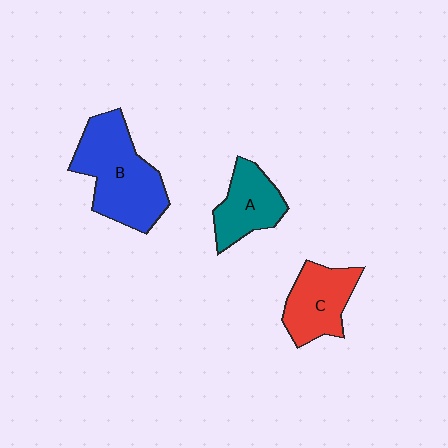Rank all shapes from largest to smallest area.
From largest to smallest: B (blue), C (red), A (teal).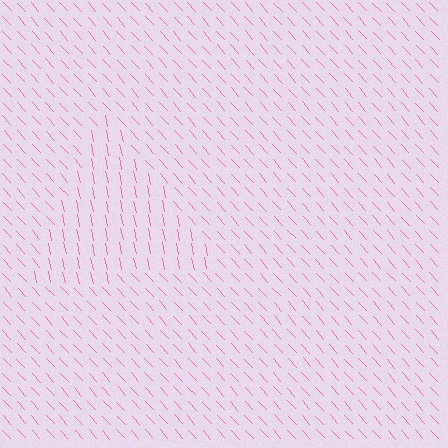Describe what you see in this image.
The image is filled with small pink line segments. A triangle region in the image has lines oriented differently from the surrounding lines, creating a visible texture boundary.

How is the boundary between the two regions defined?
The boundary is defined purely by a change in line orientation (approximately 31 degrees difference). All lines are the same color and thickness.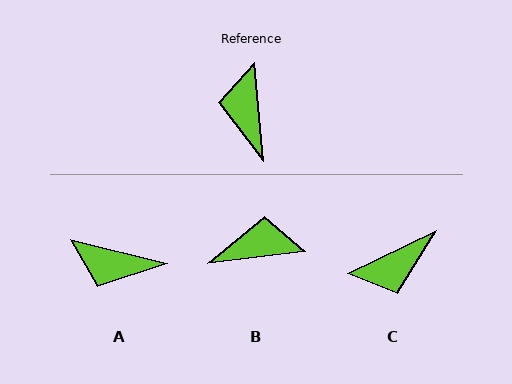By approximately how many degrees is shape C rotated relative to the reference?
Approximately 111 degrees counter-clockwise.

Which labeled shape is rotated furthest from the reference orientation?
C, about 111 degrees away.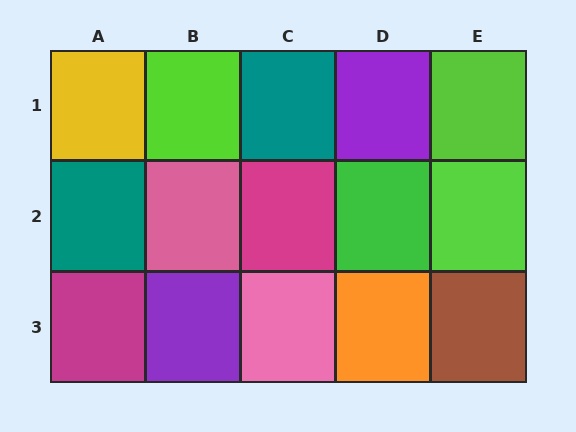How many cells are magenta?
2 cells are magenta.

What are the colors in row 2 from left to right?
Teal, pink, magenta, green, lime.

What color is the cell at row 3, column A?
Magenta.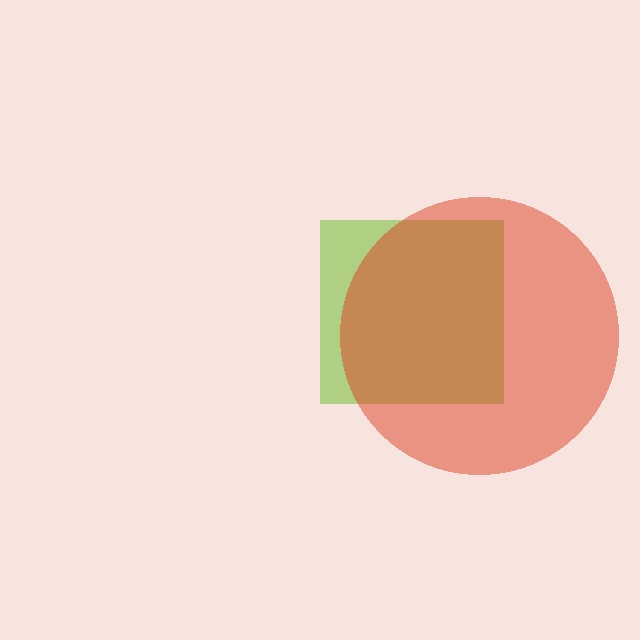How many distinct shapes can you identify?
There are 2 distinct shapes: a lime square, a red circle.